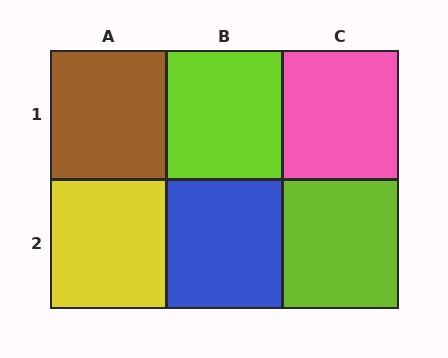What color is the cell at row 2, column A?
Yellow.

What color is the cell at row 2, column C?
Lime.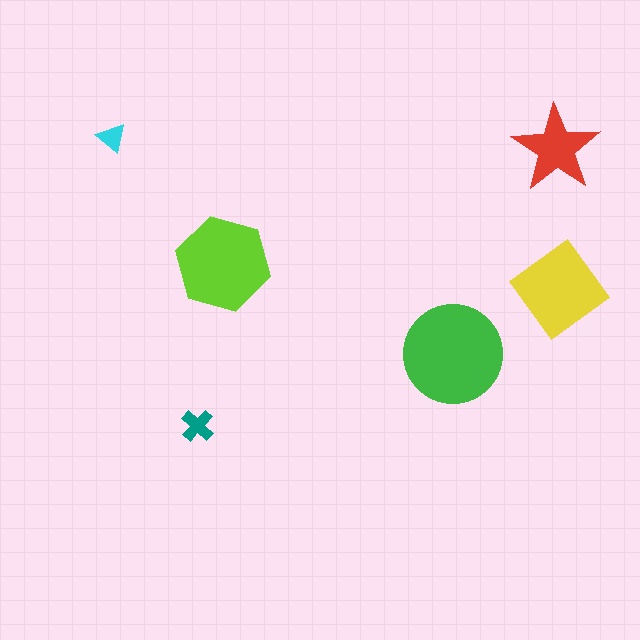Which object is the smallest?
The cyan triangle.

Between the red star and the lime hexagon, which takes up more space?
The lime hexagon.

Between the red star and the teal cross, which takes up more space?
The red star.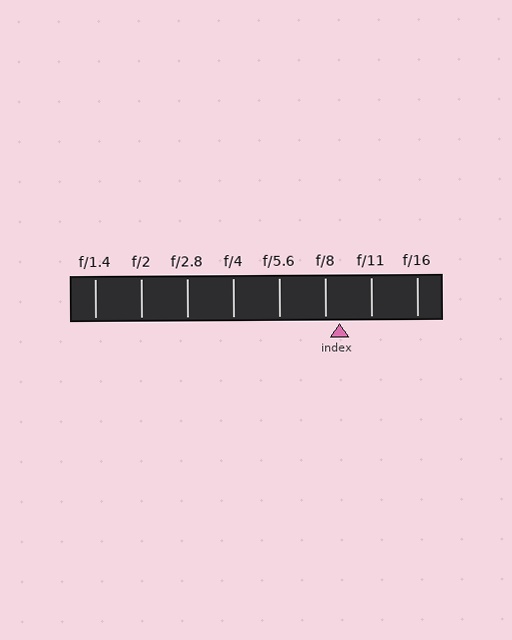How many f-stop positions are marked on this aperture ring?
There are 8 f-stop positions marked.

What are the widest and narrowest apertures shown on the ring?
The widest aperture shown is f/1.4 and the narrowest is f/16.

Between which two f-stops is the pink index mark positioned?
The index mark is between f/8 and f/11.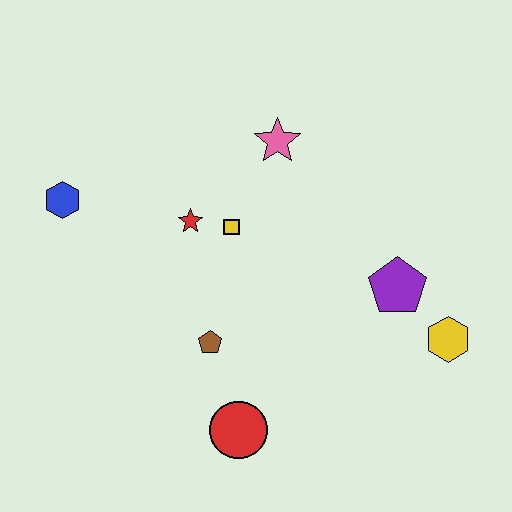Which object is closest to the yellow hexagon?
The purple pentagon is closest to the yellow hexagon.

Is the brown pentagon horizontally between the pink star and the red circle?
No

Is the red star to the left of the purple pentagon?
Yes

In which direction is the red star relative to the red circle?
The red star is above the red circle.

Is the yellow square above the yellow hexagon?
Yes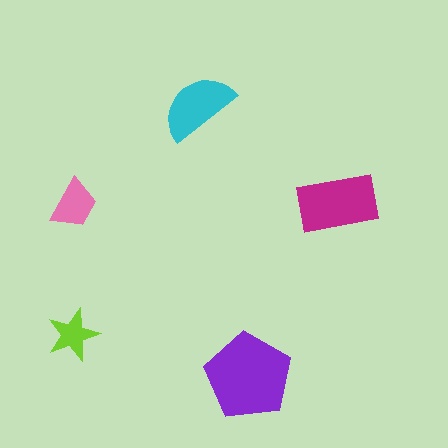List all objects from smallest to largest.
The lime star, the pink trapezoid, the cyan semicircle, the magenta rectangle, the purple pentagon.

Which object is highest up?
The cyan semicircle is topmost.